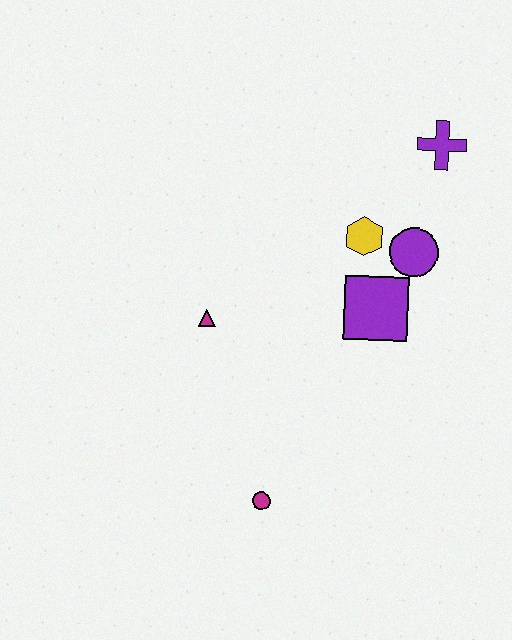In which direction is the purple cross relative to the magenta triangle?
The purple cross is to the right of the magenta triangle.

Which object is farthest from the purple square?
The magenta circle is farthest from the purple square.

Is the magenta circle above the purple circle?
No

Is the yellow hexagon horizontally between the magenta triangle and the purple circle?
Yes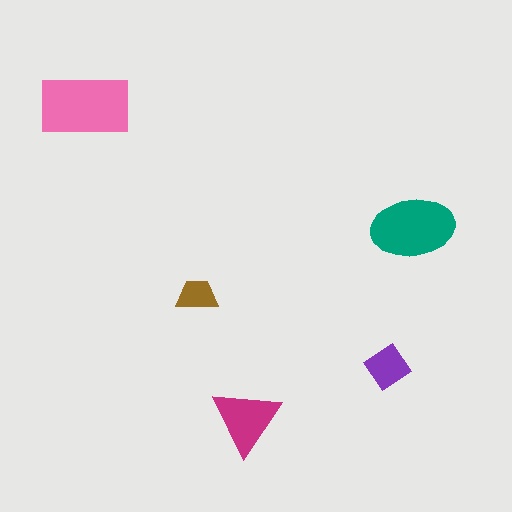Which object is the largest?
The pink rectangle.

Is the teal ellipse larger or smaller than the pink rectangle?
Smaller.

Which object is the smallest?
The brown trapezoid.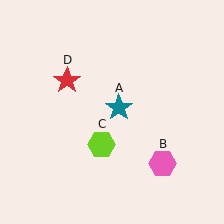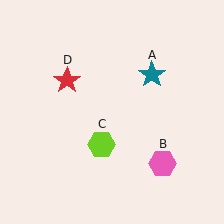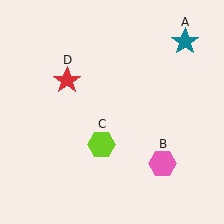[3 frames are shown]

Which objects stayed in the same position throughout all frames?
Pink hexagon (object B) and lime hexagon (object C) and red star (object D) remained stationary.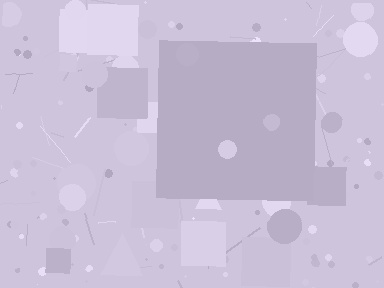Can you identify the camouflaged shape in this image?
The camouflaged shape is a square.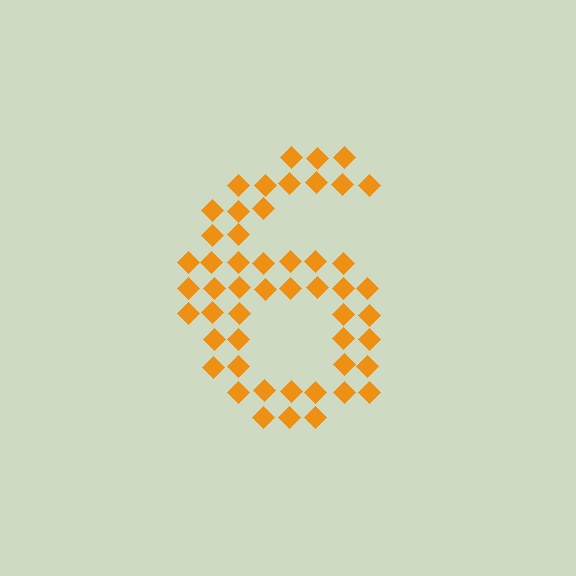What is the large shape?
The large shape is the digit 6.